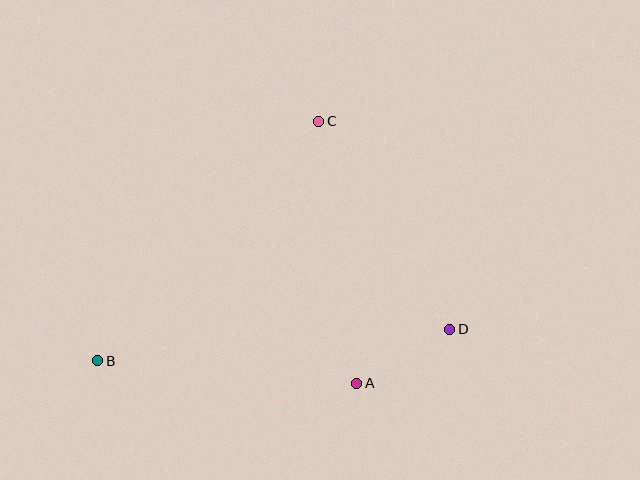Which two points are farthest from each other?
Points B and D are farthest from each other.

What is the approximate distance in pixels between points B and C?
The distance between B and C is approximately 326 pixels.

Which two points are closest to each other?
Points A and D are closest to each other.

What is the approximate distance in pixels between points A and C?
The distance between A and C is approximately 265 pixels.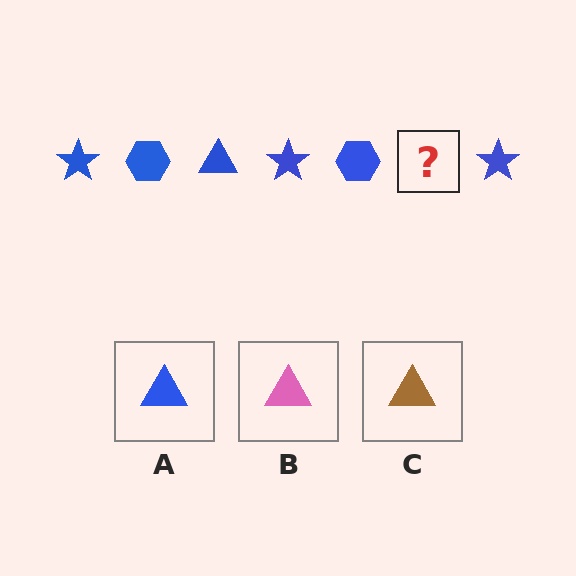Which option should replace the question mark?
Option A.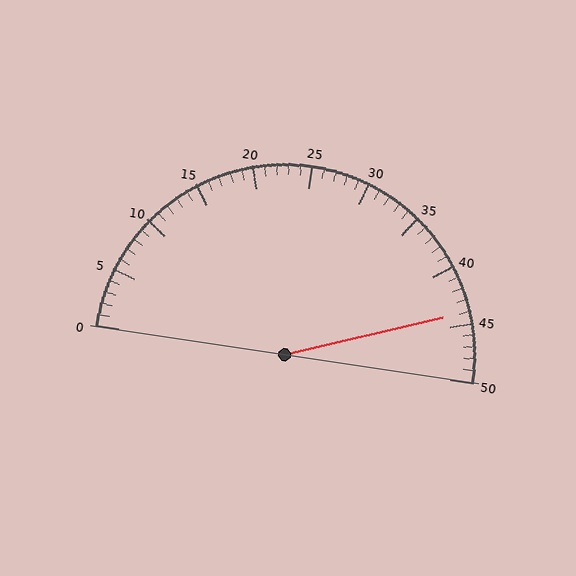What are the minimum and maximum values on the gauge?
The gauge ranges from 0 to 50.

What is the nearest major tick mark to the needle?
The nearest major tick mark is 45.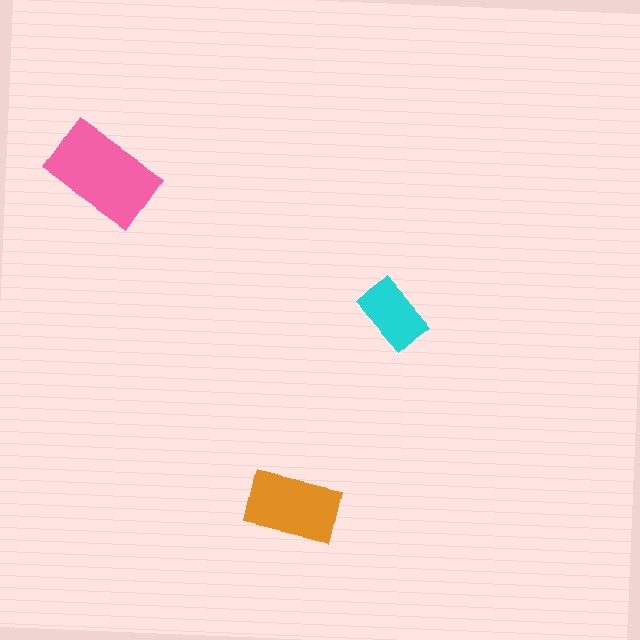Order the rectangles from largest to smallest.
the pink one, the orange one, the cyan one.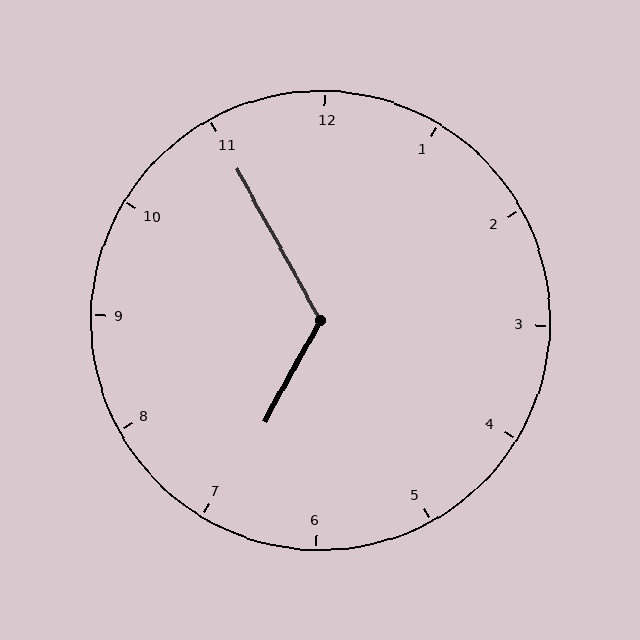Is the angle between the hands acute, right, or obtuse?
It is obtuse.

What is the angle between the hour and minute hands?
Approximately 122 degrees.